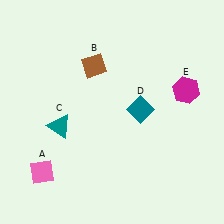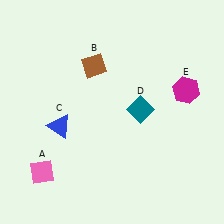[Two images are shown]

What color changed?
The triangle (C) changed from teal in Image 1 to blue in Image 2.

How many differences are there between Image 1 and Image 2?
There is 1 difference between the two images.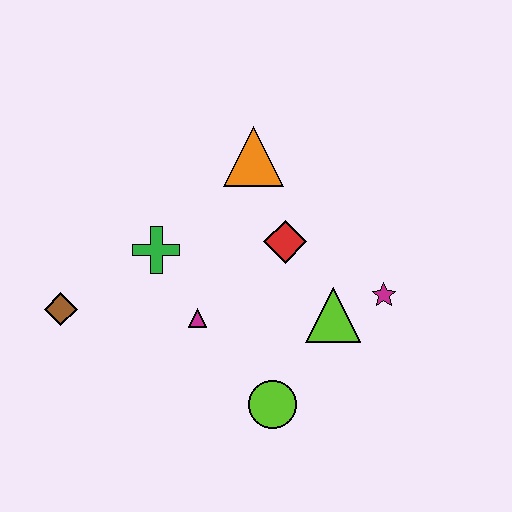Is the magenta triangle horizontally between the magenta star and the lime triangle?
No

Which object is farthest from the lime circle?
The orange triangle is farthest from the lime circle.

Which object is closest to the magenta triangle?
The green cross is closest to the magenta triangle.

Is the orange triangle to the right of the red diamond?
No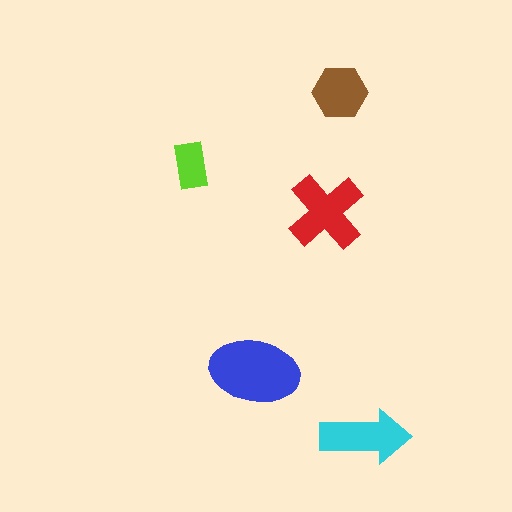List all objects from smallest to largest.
The lime rectangle, the brown hexagon, the cyan arrow, the red cross, the blue ellipse.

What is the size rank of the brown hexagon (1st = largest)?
4th.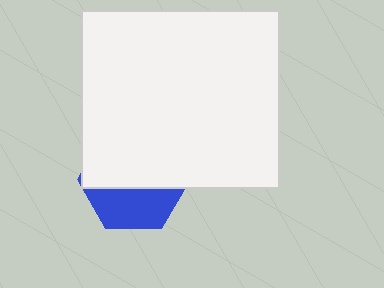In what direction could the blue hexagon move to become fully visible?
The blue hexagon could move down. That would shift it out from behind the white rectangle entirely.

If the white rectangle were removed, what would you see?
You would see the complete blue hexagon.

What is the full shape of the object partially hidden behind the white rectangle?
The partially hidden object is a blue hexagon.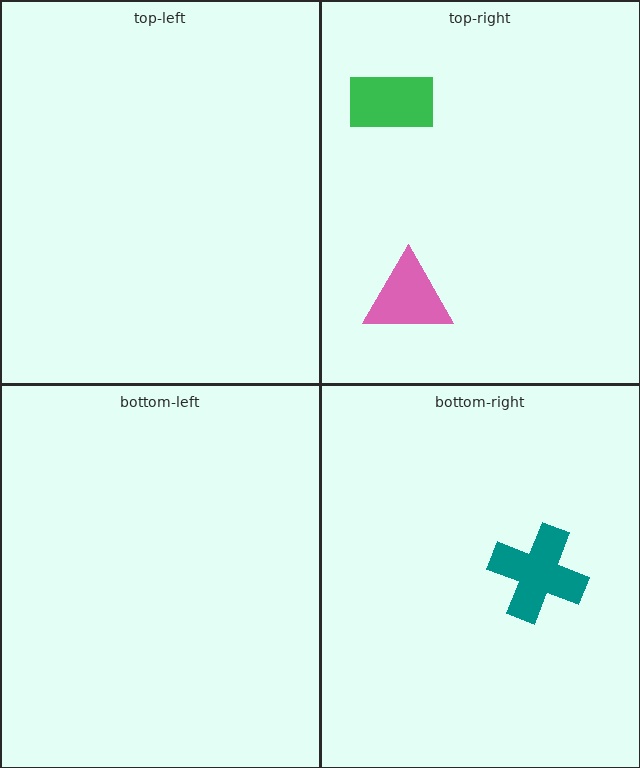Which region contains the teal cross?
The bottom-right region.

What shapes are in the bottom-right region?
The teal cross.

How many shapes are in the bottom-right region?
1.